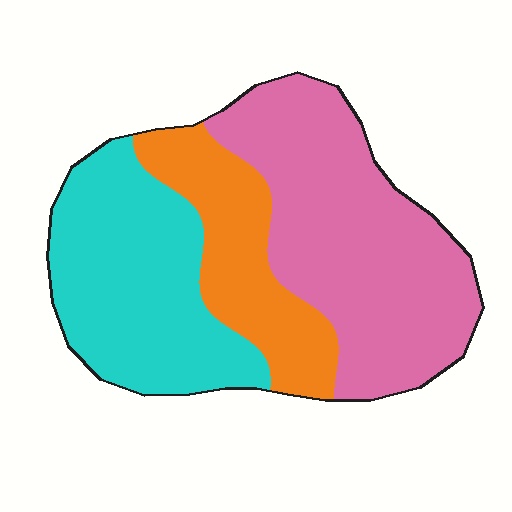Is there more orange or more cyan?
Cyan.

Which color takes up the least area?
Orange, at roughly 20%.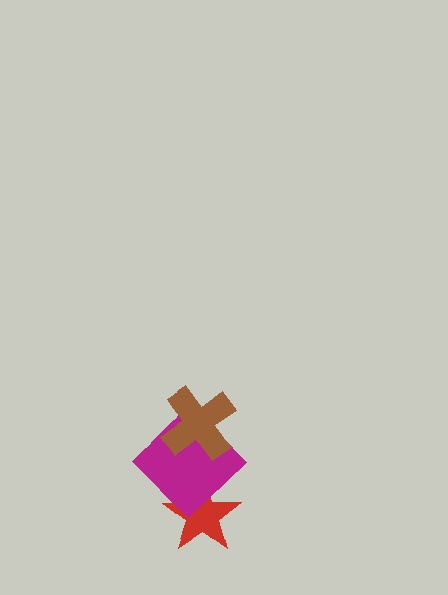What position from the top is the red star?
The red star is 3rd from the top.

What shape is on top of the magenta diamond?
The brown cross is on top of the magenta diamond.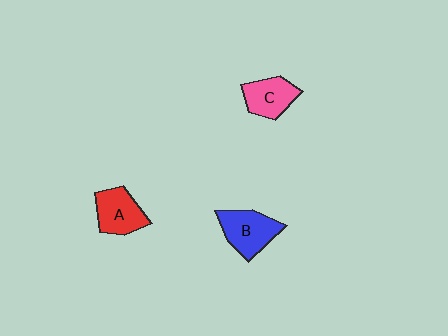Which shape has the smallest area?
Shape C (pink).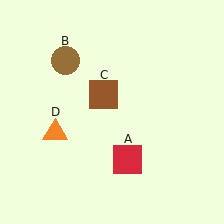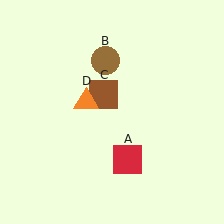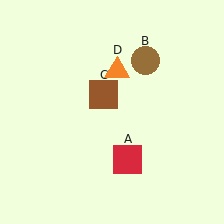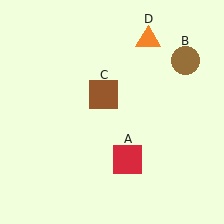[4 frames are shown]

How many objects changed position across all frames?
2 objects changed position: brown circle (object B), orange triangle (object D).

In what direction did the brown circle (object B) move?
The brown circle (object B) moved right.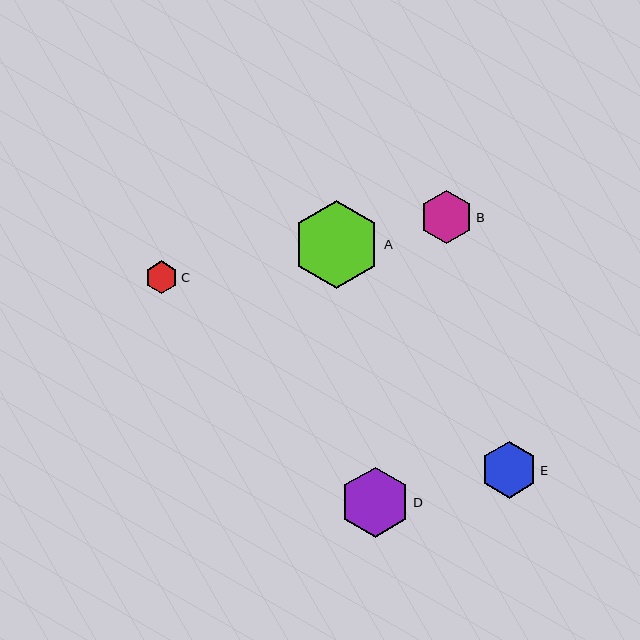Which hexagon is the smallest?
Hexagon C is the smallest with a size of approximately 32 pixels.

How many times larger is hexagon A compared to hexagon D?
Hexagon A is approximately 1.2 times the size of hexagon D.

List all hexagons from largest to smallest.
From largest to smallest: A, D, E, B, C.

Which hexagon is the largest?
Hexagon A is the largest with a size of approximately 88 pixels.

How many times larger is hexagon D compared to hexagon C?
Hexagon D is approximately 2.2 times the size of hexagon C.